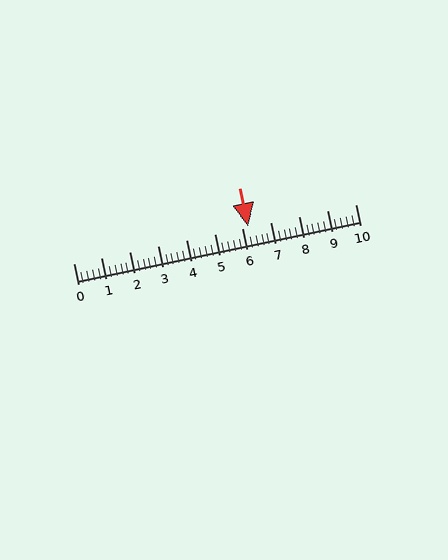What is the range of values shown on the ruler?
The ruler shows values from 0 to 10.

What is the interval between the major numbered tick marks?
The major tick marks are spaced 1 units apart.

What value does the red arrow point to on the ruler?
The red arrow points to approximately 6.2.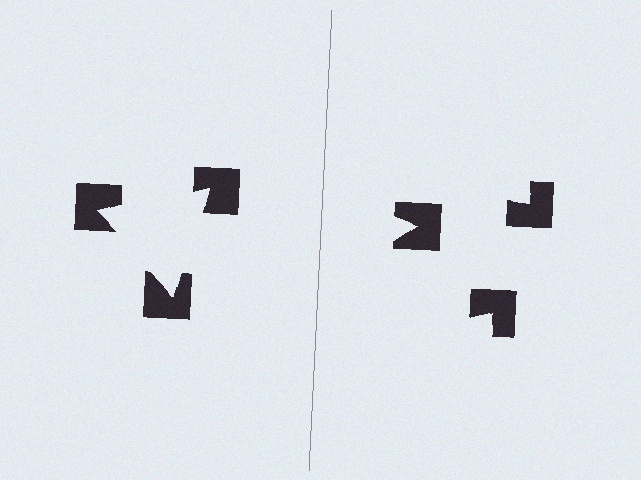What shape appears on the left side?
An illusory triangle.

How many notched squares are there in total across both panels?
6 — 3 on each side.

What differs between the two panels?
The notched squares are positioned identically on both sides; only the wedge orientations differ. On the left they align to a triangle; on the right they are misaligned.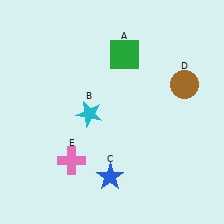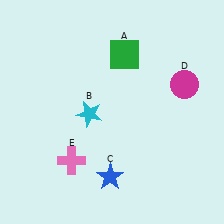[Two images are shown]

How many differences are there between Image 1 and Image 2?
There is 1 difference between the two images.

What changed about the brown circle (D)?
In Image 1, D is brown. In Image 2, it changed to magenta.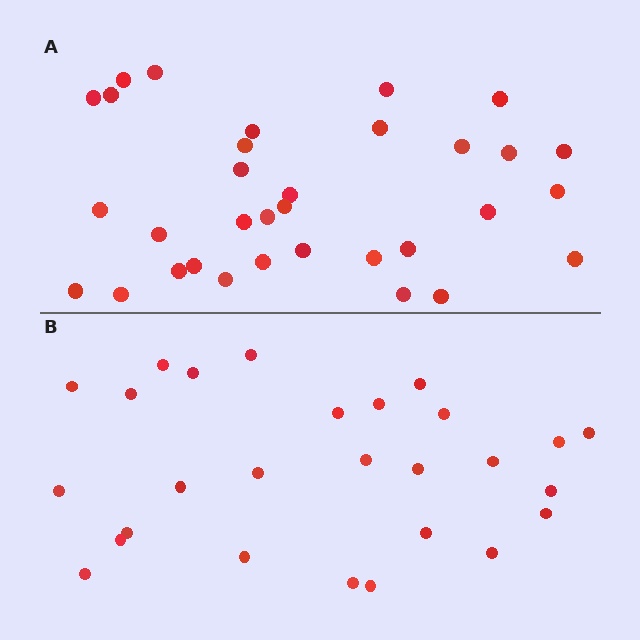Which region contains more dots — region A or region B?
Region A (the top region) has more dots.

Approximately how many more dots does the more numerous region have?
Region A has about 6 more dots than region B.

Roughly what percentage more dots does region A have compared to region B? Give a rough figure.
About 20% more.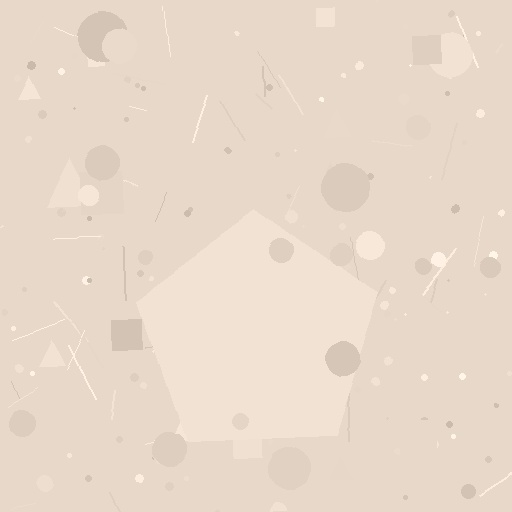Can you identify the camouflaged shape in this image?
The camouflaged shape is a pentagon.